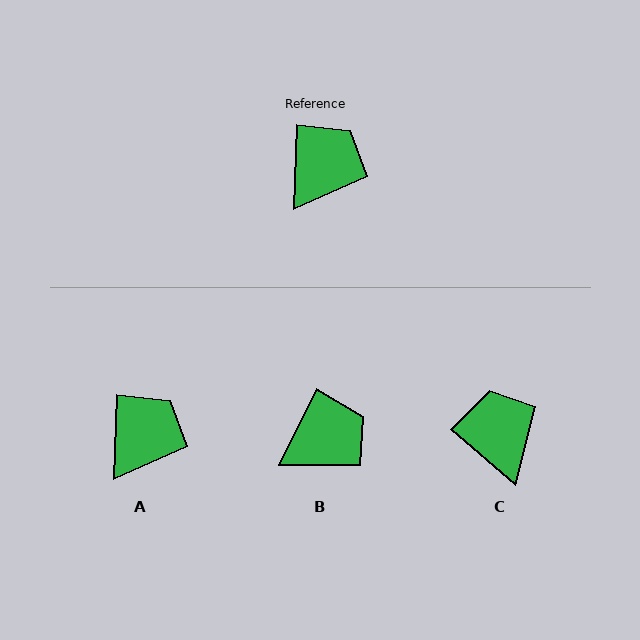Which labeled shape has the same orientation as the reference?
A.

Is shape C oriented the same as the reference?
No, it is off by about 51 degrees.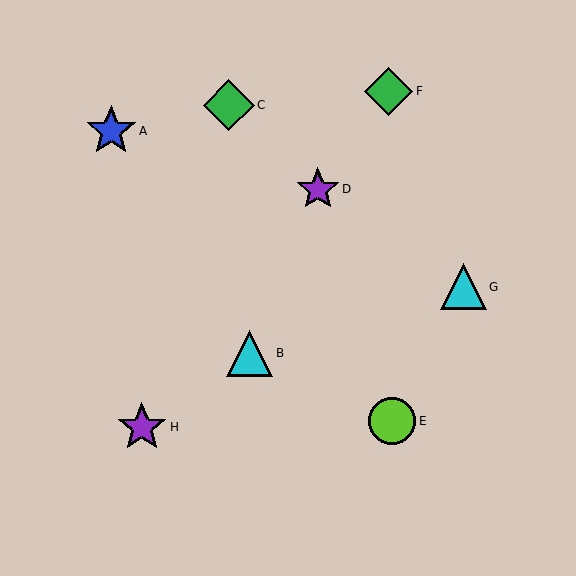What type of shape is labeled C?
Shape C is a green diamond.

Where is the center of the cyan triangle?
The center of the cyan triangle is at (250, 353).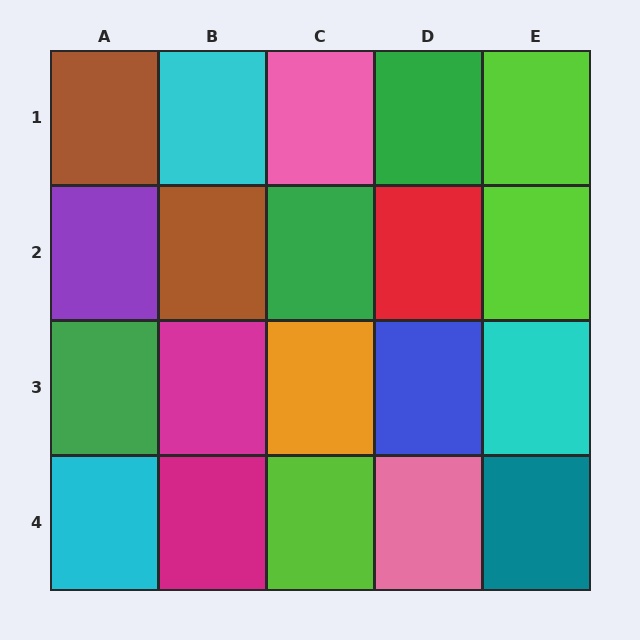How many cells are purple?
1 cell is purple.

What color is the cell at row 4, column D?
Pink.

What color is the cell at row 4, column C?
Lime.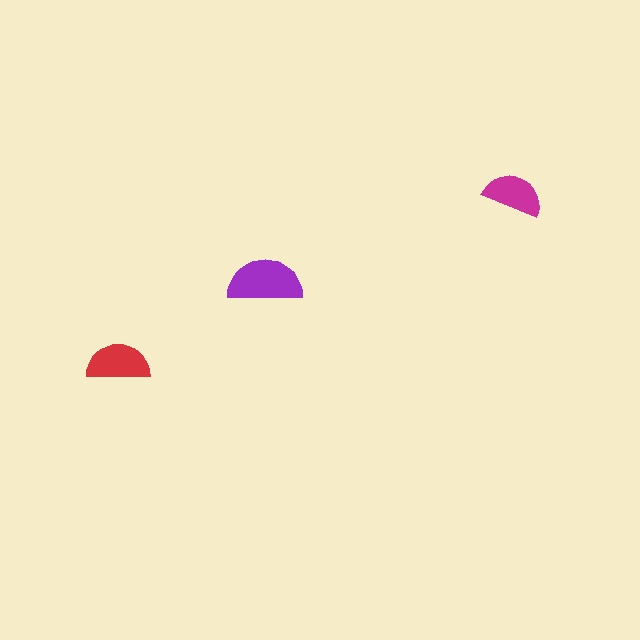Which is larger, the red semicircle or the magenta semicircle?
The red one.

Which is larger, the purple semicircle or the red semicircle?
The purple one.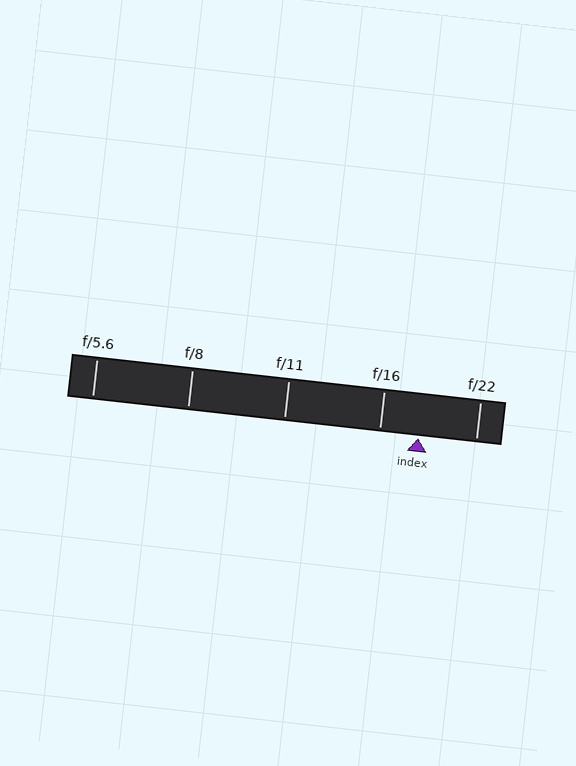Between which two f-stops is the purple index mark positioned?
The index mark is between f/16 and f/22.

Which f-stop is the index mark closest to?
The index mark is closest to f/16.